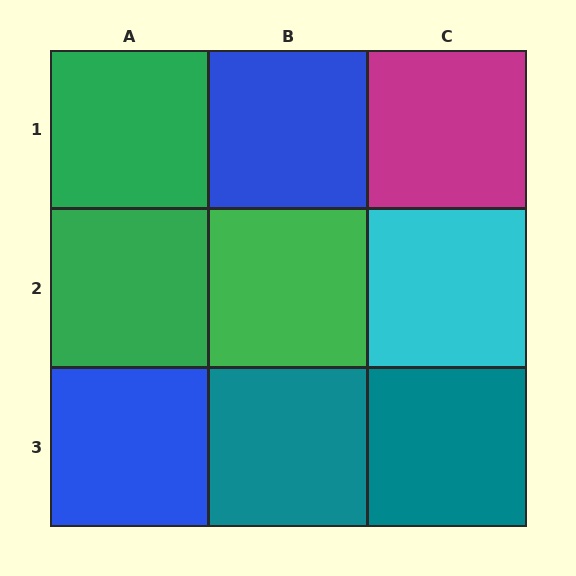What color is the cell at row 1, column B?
Blue.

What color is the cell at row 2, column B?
Green.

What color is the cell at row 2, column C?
Cyan.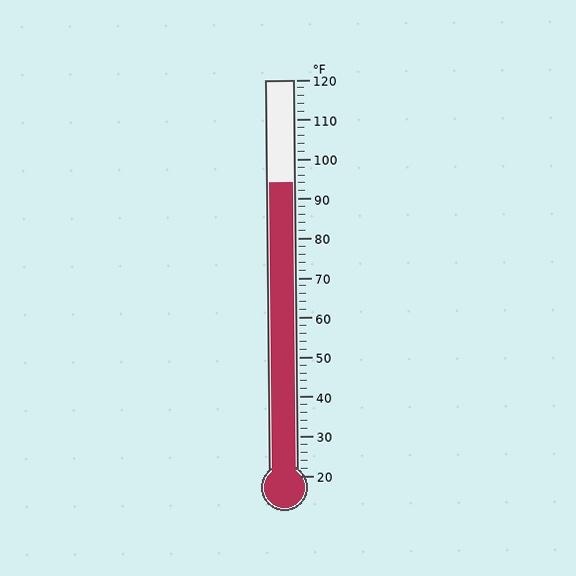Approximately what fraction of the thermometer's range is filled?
The thermometer is filled to approximately 75% of its range.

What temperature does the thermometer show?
The thermometer shows approximately 94°F.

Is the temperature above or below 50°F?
The temperature is above 50°F.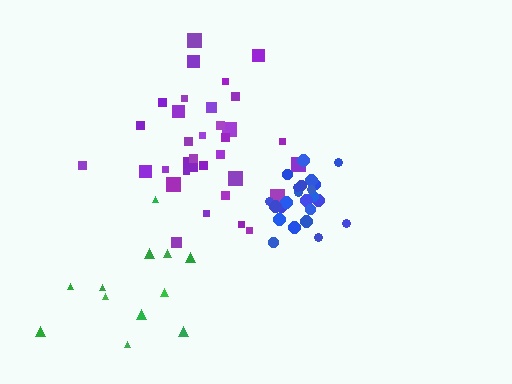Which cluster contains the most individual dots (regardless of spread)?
Purple (33).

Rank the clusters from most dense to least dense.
blue, purple, green.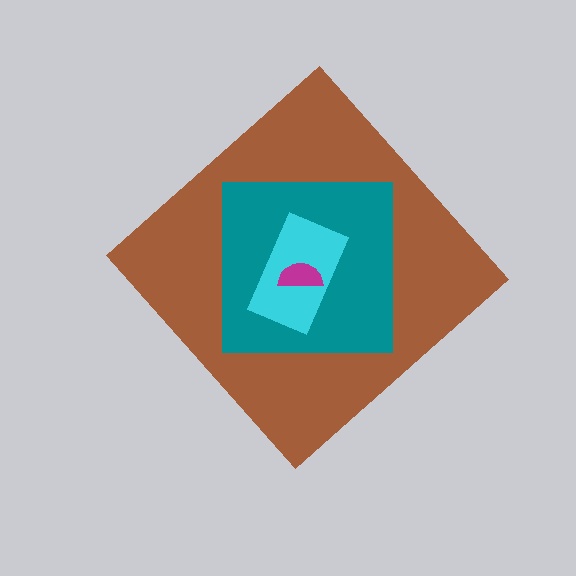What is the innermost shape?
The magenta semicircle.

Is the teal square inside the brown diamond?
Yes.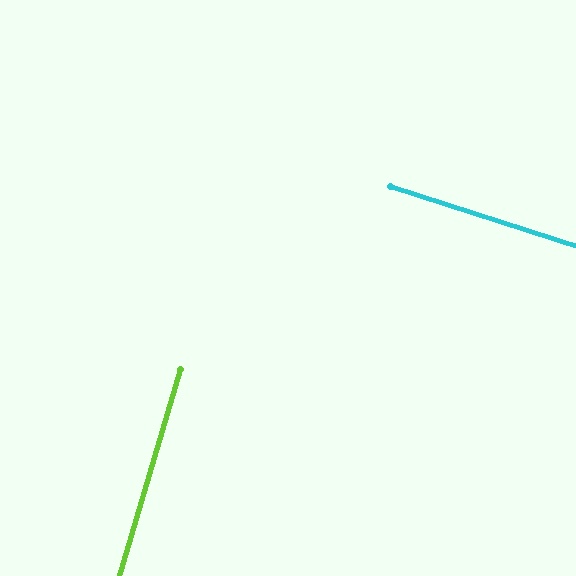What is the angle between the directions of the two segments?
Approximately 88 degrees.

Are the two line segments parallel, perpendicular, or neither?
Perpendicular — they meet at approximately 88°.